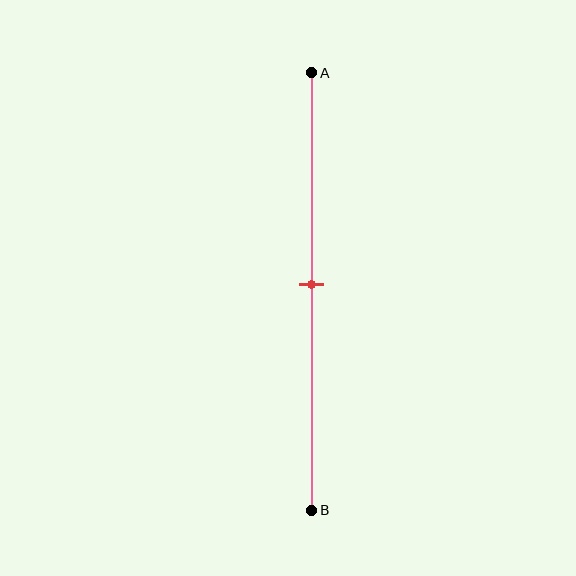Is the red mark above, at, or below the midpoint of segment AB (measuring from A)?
The red mark is approximately at the midpoint of segment AB.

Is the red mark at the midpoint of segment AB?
Yes, the mark is approximately at the midpoint.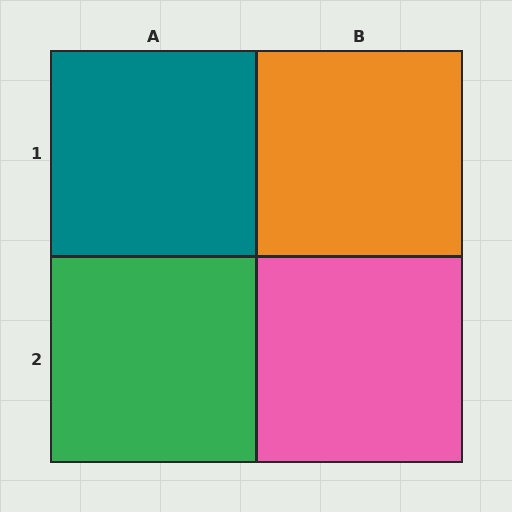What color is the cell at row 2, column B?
Pink.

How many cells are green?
1 cell is green.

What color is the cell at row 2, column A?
Green.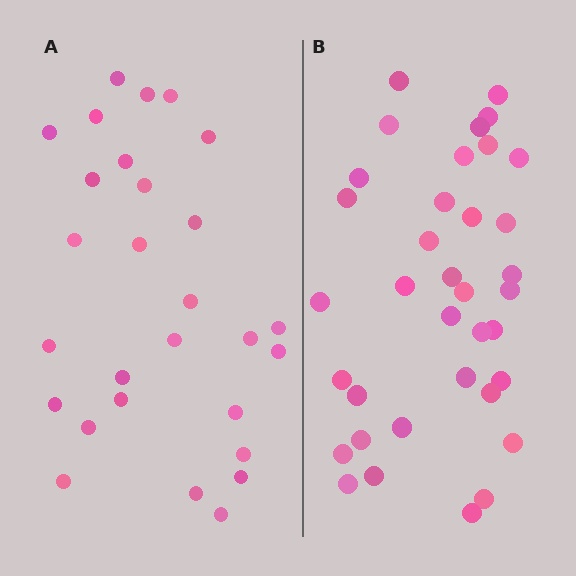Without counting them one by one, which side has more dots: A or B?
Region B (the right region) has more dots.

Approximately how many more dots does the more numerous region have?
Region B has roughly 8 or so more dots than region A.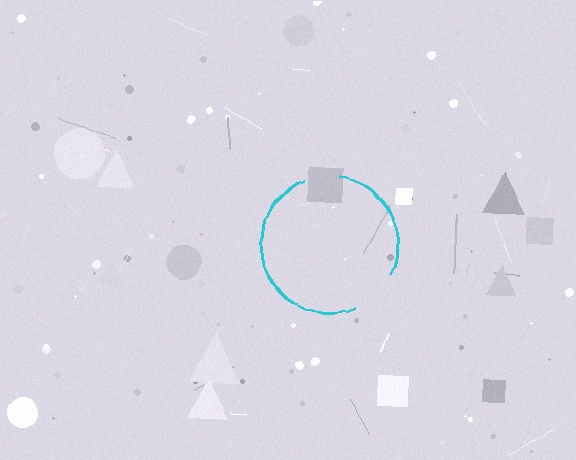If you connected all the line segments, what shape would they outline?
They would outline a circle.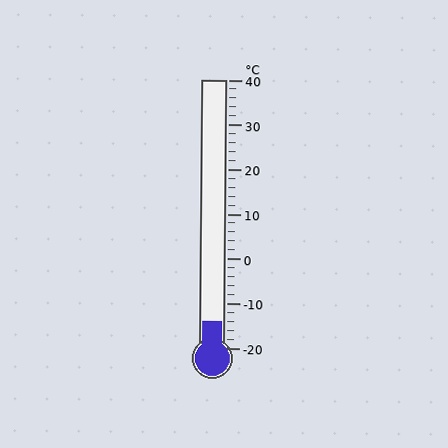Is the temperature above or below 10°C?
The temperature is below 10°C.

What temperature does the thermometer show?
The thermometer shows approximately -14°C.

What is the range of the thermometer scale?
The thermometer scale ranges from -20°C to 40°C.